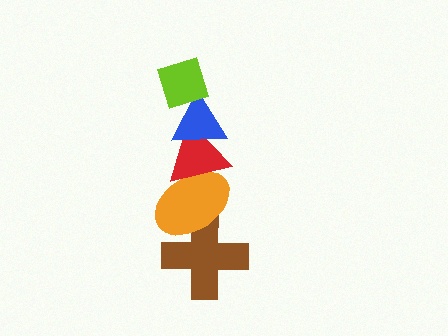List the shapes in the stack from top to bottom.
From top to bottom: the lime diamond, the blue triangle, the red triangle, the orange ellipse, the brown cross.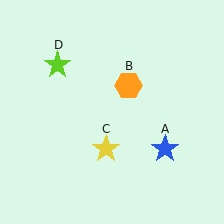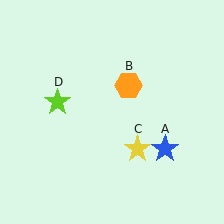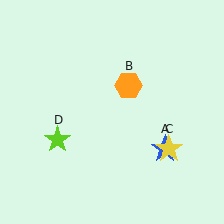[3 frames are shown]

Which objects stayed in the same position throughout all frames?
Blue star (object A) and orange hexagon (object B) remained stationary.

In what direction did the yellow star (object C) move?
The yellow star (object C) moved right.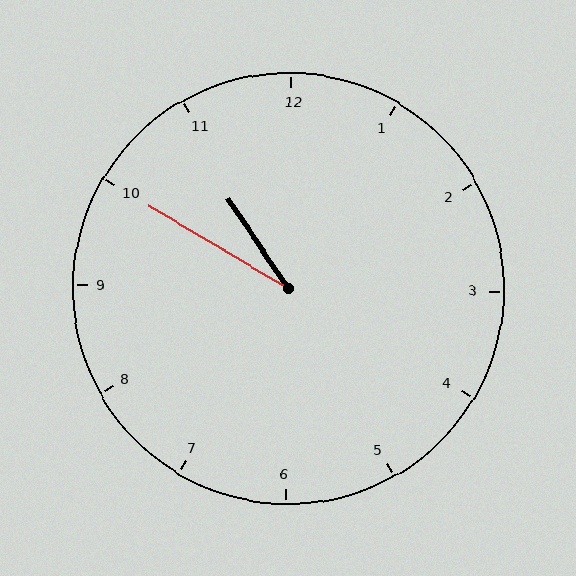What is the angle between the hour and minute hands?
Approximately 25 degrees.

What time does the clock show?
10:50.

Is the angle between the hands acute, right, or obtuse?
It is acute.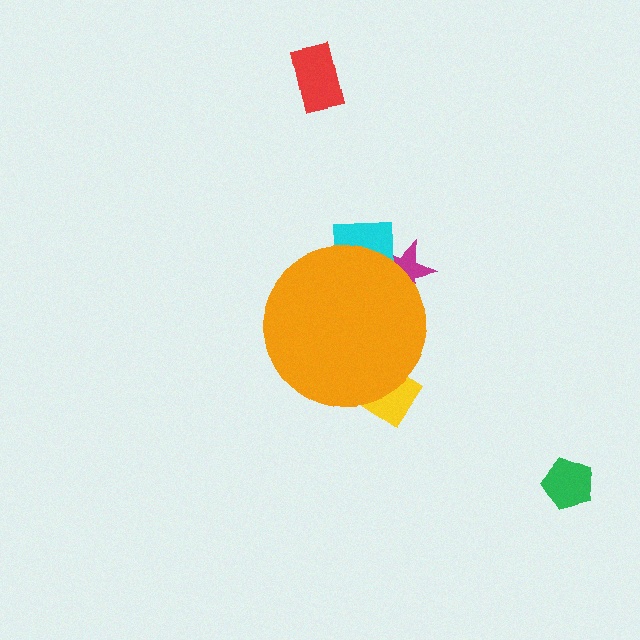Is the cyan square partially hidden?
Yes, the cyan square is partially hidden behind the orange circle.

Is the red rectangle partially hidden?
No, the red rectangle is fully visible.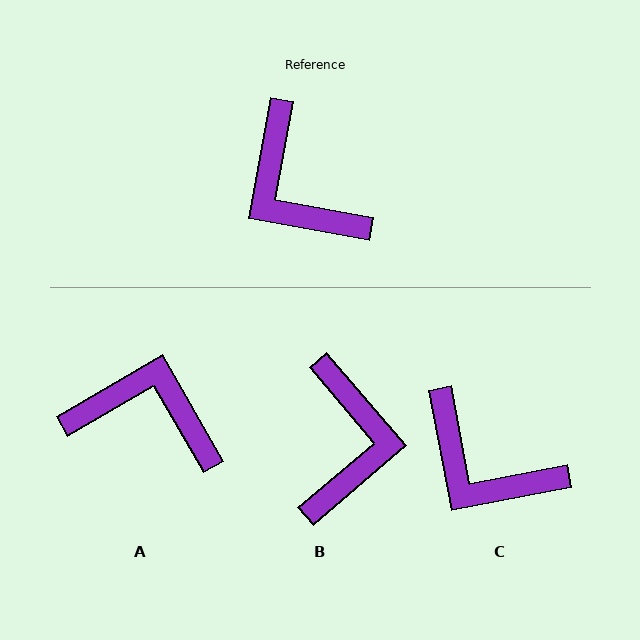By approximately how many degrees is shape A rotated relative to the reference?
Approximately 140 degrees clockwise.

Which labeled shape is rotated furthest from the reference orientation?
B, about 141 degrees away.